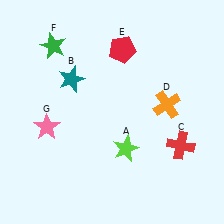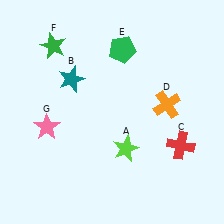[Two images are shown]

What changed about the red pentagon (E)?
In Image 1, E is red. In Image 2, it changed to green.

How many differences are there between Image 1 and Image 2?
There is 1 difference between the two images.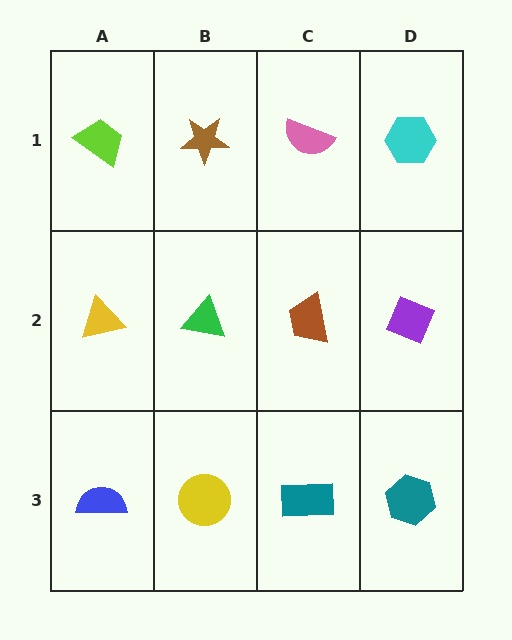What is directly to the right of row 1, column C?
A cyan hexagon.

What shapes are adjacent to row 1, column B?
A green triangle (row 2, column B), a lime trapezoid (row 1, column A), a pink semicircle (row 1, column C).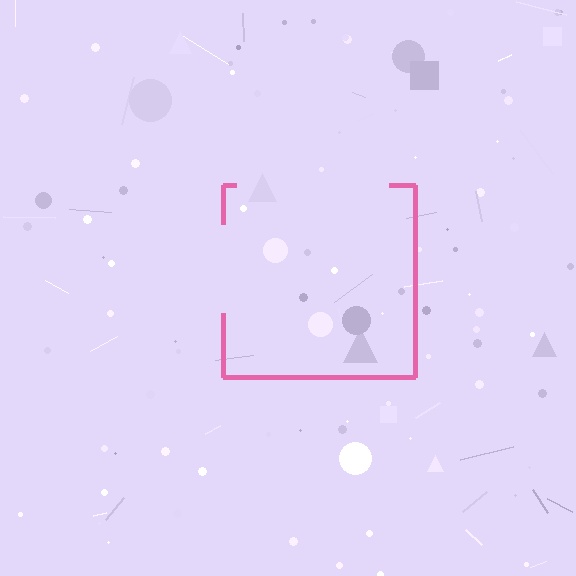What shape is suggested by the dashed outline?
The dashed outline suggests a square.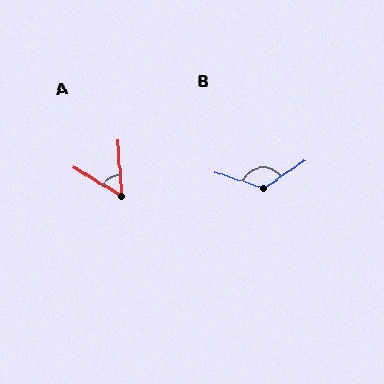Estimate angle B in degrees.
Approximately 127 degrees.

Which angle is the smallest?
A, at approximately 56 degrees.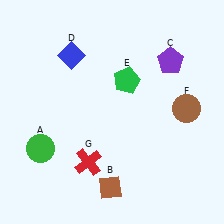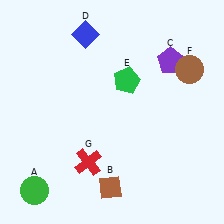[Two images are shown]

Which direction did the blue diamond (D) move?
The blue diamond (D) moved up.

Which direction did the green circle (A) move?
The green circle (A) moved down.